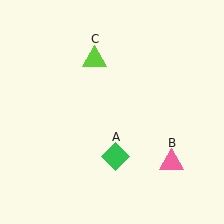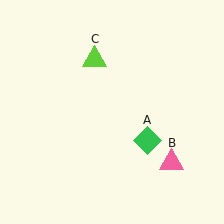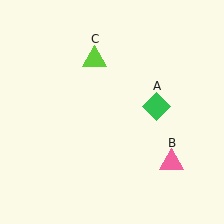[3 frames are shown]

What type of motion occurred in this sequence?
The green diamond (object A) rotated counterclockwise around the center of the scene.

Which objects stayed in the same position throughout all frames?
Pink triangle (object B) and lime triangle (object C) remained stationary.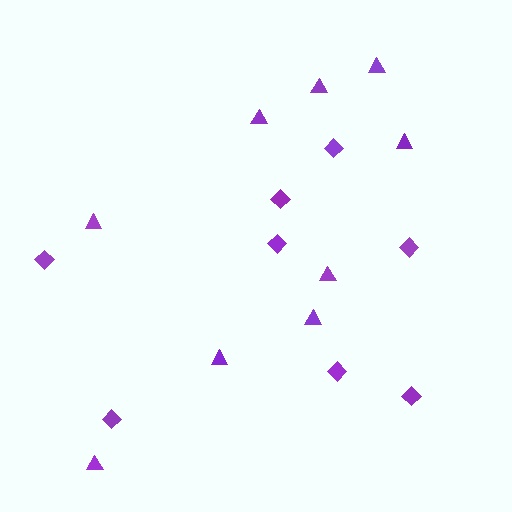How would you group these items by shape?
There are 2 groups: one group of triangles (9) and one group of diamonds (8).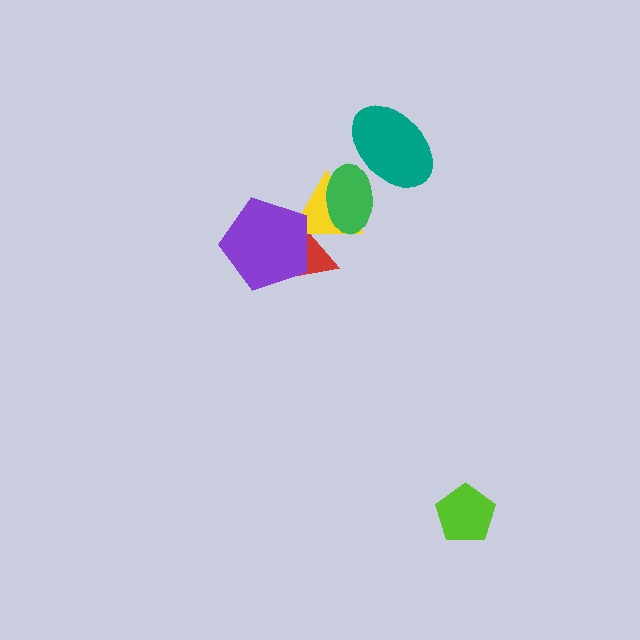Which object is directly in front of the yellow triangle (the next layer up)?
The green ellipse is directly in front of the yellow triangle.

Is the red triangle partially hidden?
Yes, it is partially covered by another shape.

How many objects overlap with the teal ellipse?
1 object overlaps with the teal ellipse.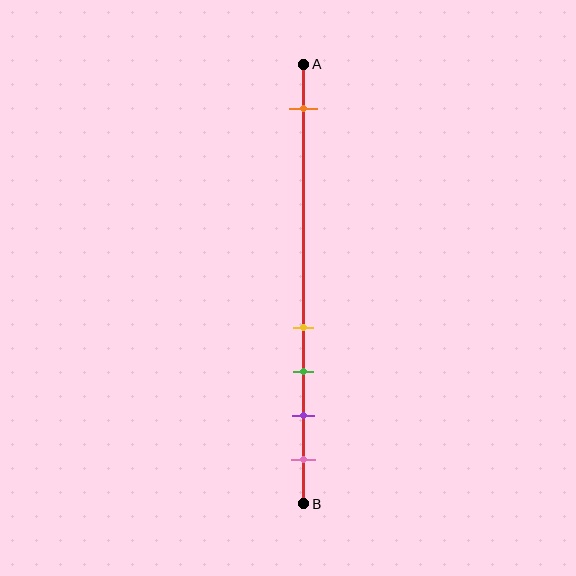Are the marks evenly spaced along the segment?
No, the marks are not evenly spaced.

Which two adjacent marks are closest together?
The yellow and green marks are the closest adjacent pair.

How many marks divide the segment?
There are 5 marks dividing the segment.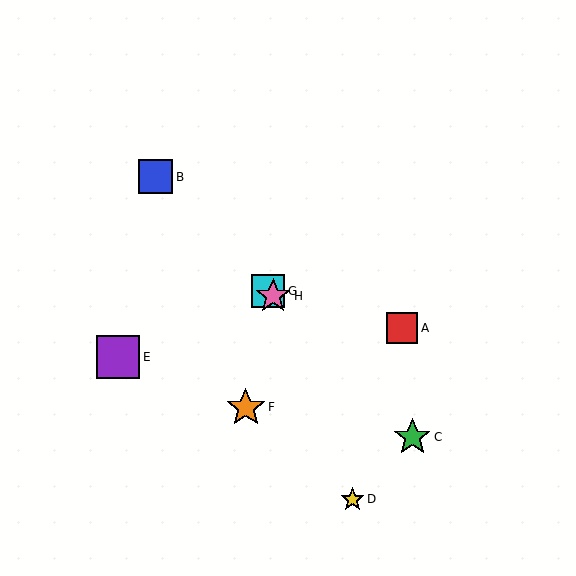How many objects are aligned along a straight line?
4 objects (B, C, G, H) are aligned along a straight line.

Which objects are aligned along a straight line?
Objects B, C, G, H are aligned along a straight line.